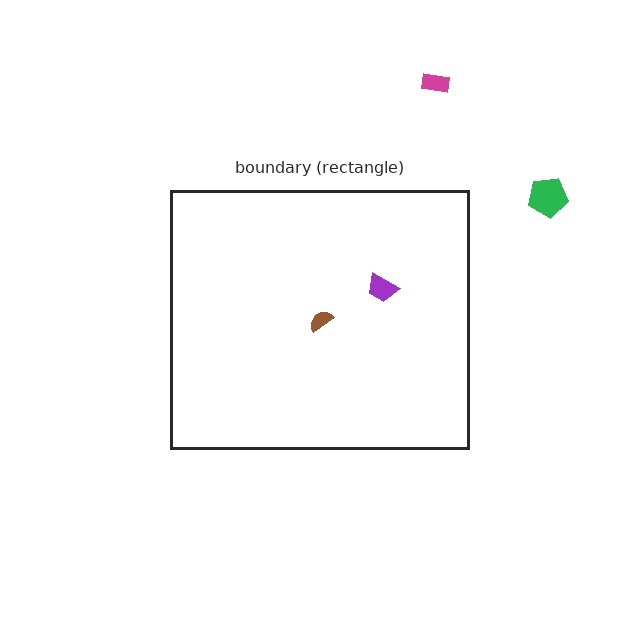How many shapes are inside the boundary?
2 inside, 2 outside.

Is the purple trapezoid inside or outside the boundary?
Inside.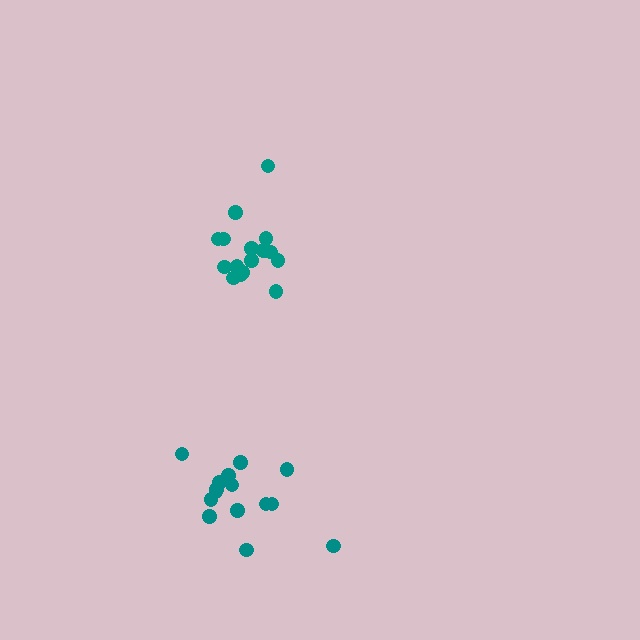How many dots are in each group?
Group 1: 15 dots, Group 2: 17 dots (32 total).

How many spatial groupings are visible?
There are 2 spatial groupings.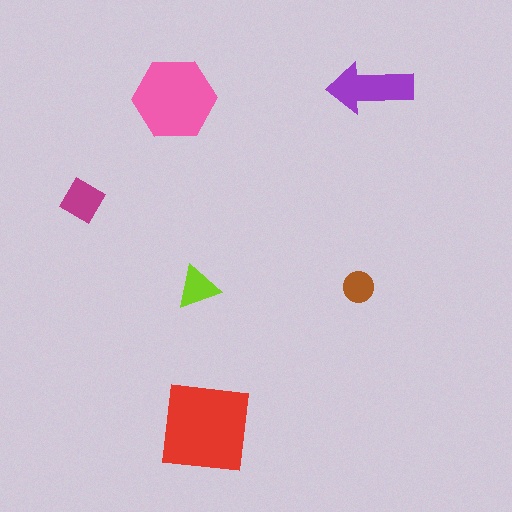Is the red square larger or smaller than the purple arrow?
Larger.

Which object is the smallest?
The brown circle.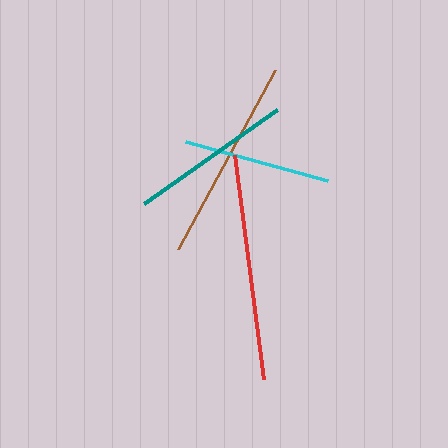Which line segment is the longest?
The red line is the longest at approximately 226 pixels.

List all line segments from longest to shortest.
From longest to shortest: red, brown, teal, cyan.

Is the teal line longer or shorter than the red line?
The red line is longer than the teal line.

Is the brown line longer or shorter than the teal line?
The brown line is longer than the teal line.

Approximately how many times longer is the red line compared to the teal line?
The red line is approximately 1.4 times the length of the teal line.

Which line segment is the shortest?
The cyan line is the shortest at approximately 147 pixels.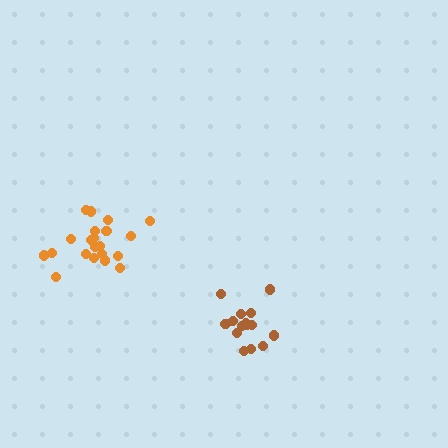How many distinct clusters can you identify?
There are 2 distinct clusters.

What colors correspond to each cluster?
The clusters are colored: brown, orange.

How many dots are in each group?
Group 1: 15 dots, Group 2: 21 dots (36 total).